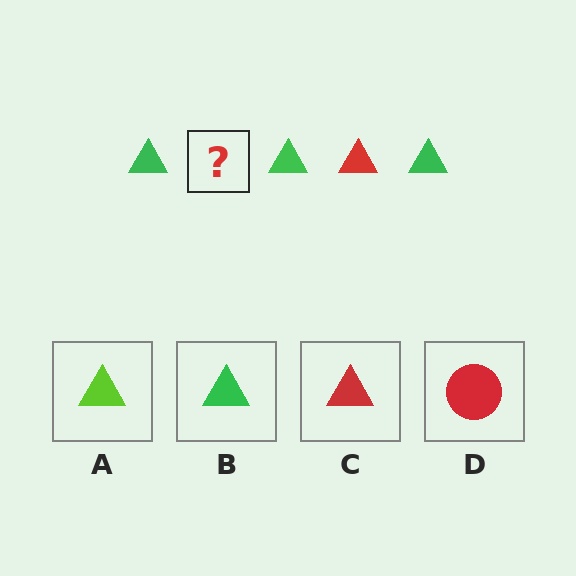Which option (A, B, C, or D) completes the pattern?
C.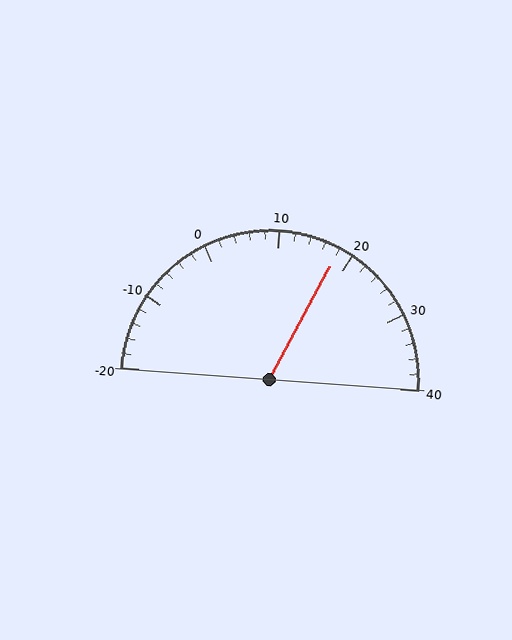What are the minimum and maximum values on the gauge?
The gauge ranges from -20 to 40.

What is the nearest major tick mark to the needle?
The nearest major tick mark is 20.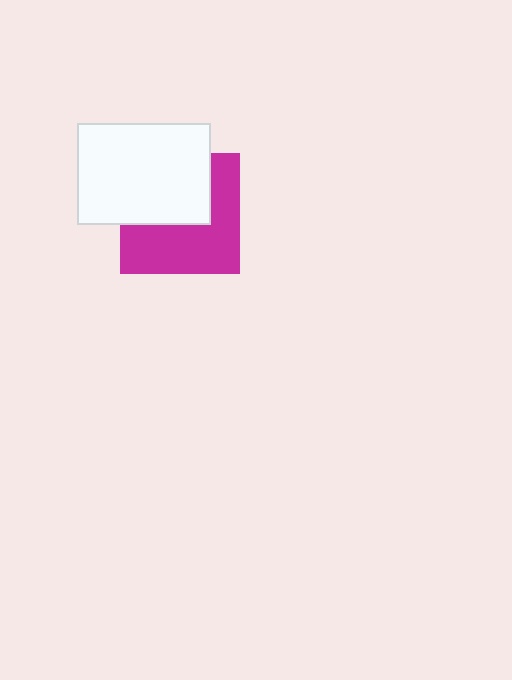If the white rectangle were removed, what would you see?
You would see the complete magenta square.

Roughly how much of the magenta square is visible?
About half of it is visible (roughly 54%).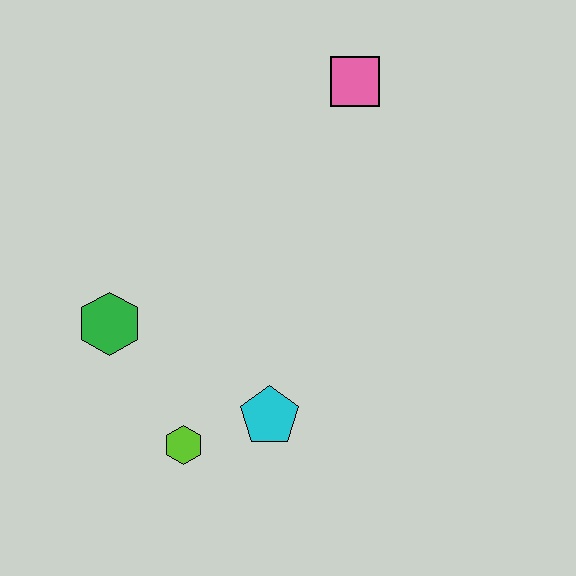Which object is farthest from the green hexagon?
The pink square is farthest from the green hexagon.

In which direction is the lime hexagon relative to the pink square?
The lime hexagon is below the pink square.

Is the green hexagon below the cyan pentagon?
No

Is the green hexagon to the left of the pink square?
Yes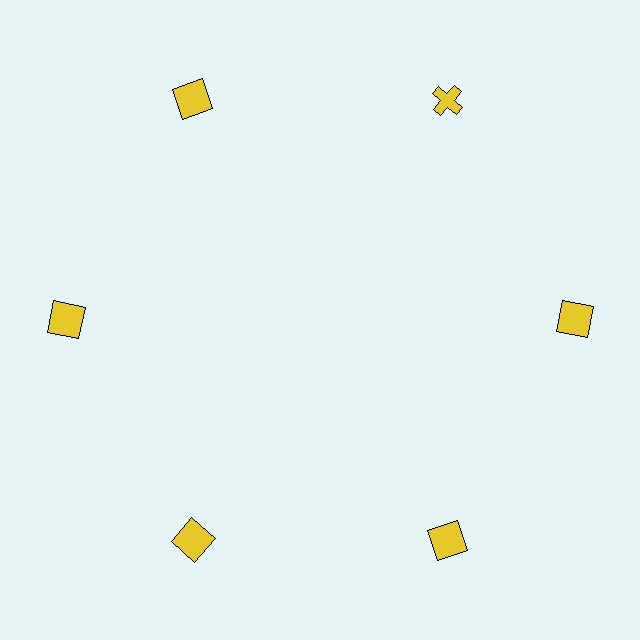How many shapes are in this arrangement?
There are 6 shapes arranged in a ring pattern.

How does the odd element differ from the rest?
It has a different shape: cross instead of square.